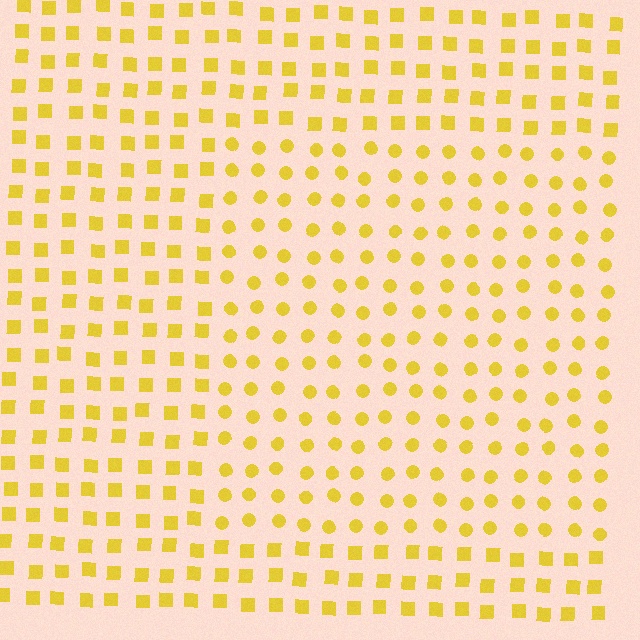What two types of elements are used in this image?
The image uses circles inside the rectangle region and squares outside it.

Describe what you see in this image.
The image is filled with small yellow elements arranged in a uniform grid. A rectangle-shaped region contains circles, while the surrounding area contains squares. The boundary is defined purely by the change in element shape.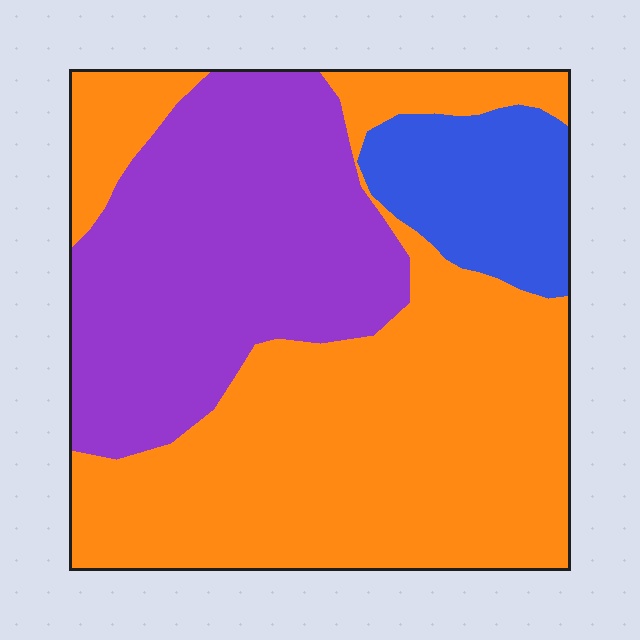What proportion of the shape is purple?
Purple covers about 35% of the shape.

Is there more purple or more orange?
Orange.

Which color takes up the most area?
Orange, at roughly 55%.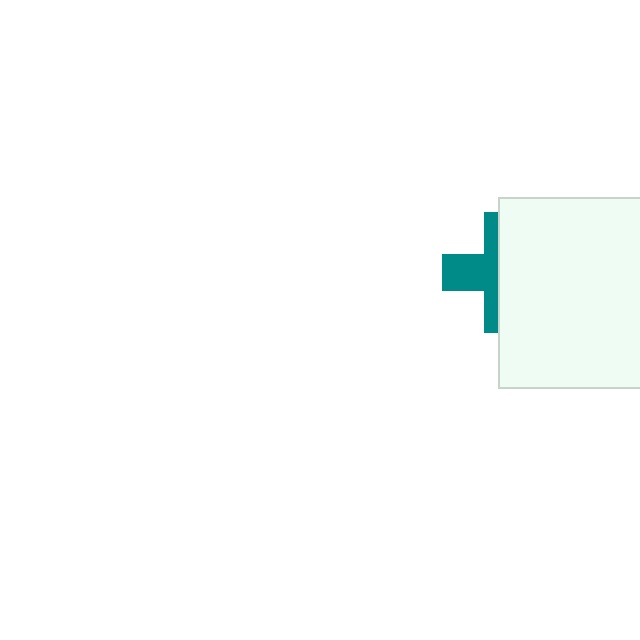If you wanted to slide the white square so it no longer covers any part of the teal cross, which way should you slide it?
Slide it right — that is the most direct way to separate the two shapes.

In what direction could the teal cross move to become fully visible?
The teal cross could move left. That would shift it out from behind the white square entirely.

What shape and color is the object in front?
The object in front is a white square.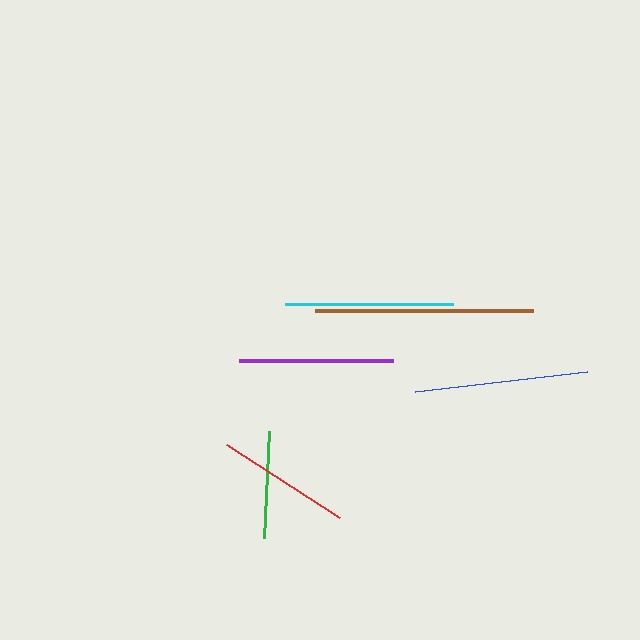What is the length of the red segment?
The red segment is approximately 135 pixels long.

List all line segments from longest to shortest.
From longest to shortest: brown, blue, cyan, purple, red, green.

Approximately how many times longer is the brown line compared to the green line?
The brown line is approximately 2.0 times the length of the green line.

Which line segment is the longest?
The brown line is the longest at approximately 218 pixels.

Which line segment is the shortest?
The green line is the shortest at approximately 107 pixels.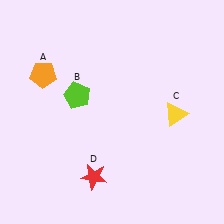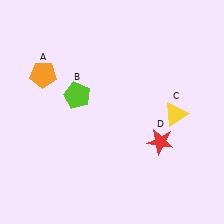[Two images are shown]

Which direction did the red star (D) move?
The red star (D) moved right.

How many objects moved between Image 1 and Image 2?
1 object moved between the two images.